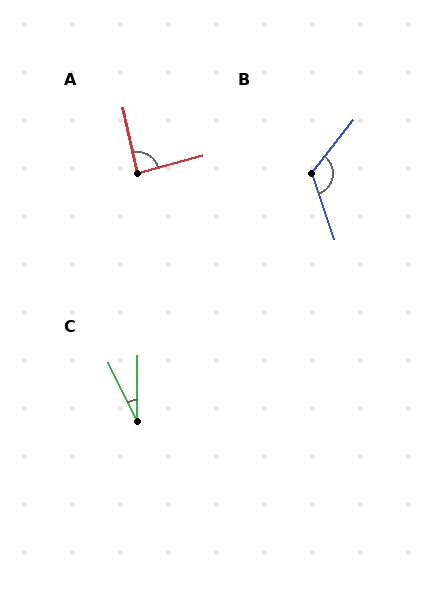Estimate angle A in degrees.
Approximately 87 degrees.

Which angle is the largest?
B, at approximately 123 degrees.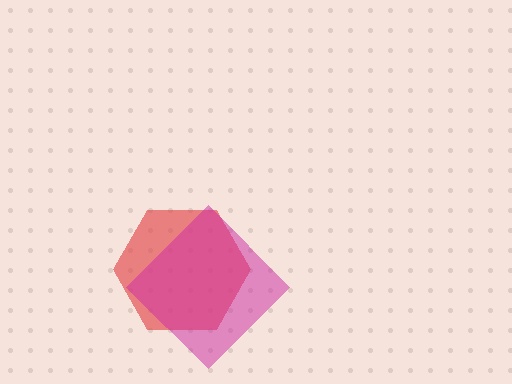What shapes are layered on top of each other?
The layered shapes are: a red hexagon, a magenta diamond.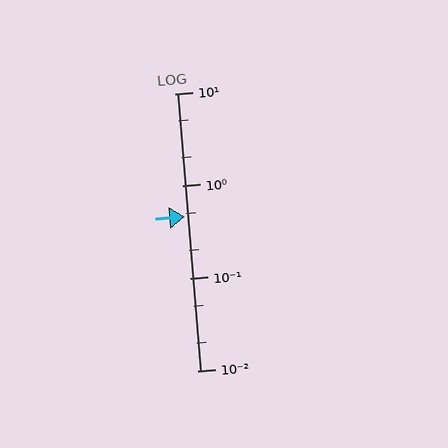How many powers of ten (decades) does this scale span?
The scale spans 3 decades, from 0.01 to 10.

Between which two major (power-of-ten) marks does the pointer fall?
The pointer is between 0.1 and 1.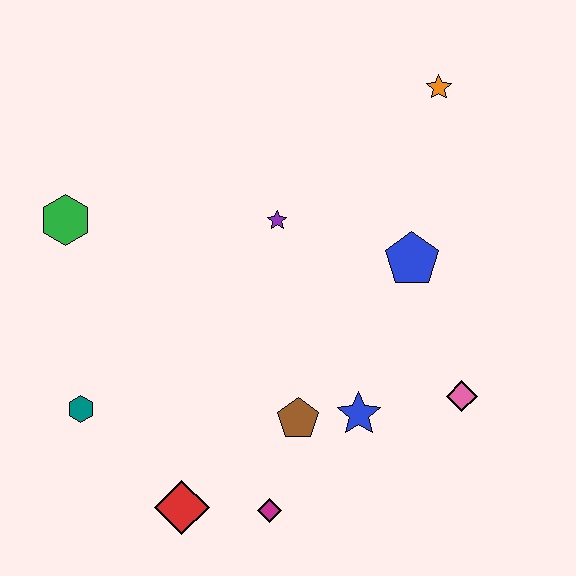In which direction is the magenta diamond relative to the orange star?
The magenta diamond is below the orange star.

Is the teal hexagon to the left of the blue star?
Yes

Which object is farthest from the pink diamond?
The green hexagon is farthest from the pink diamond.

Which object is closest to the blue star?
The brown pentagon is closest to the blue star.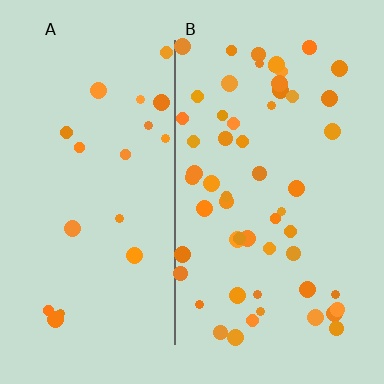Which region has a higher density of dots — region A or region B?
B (the right).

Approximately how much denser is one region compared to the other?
Approximately 2.8× — region B over region A.